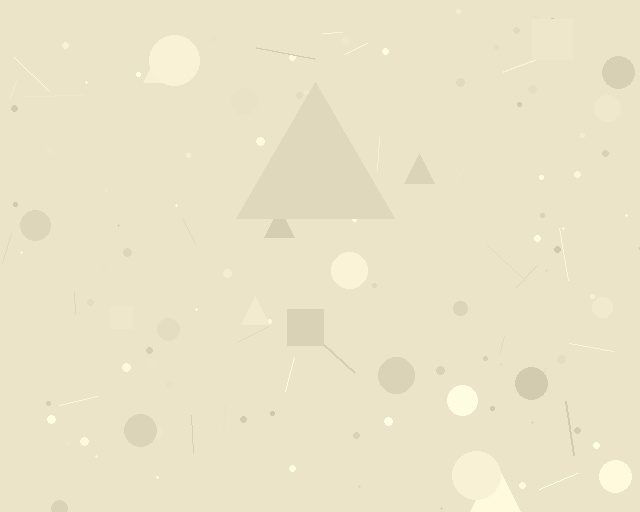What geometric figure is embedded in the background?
A triangle is embedded in the background.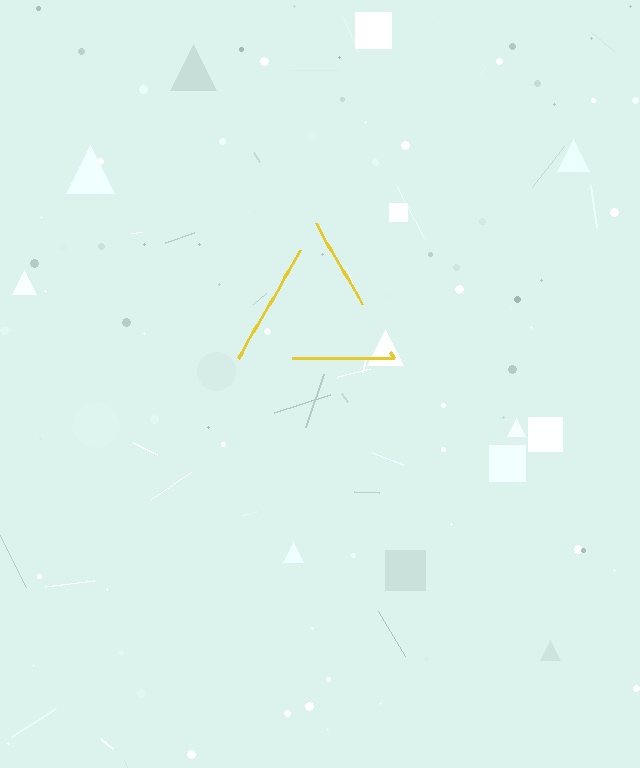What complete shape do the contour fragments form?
The contour fragments form a triangle.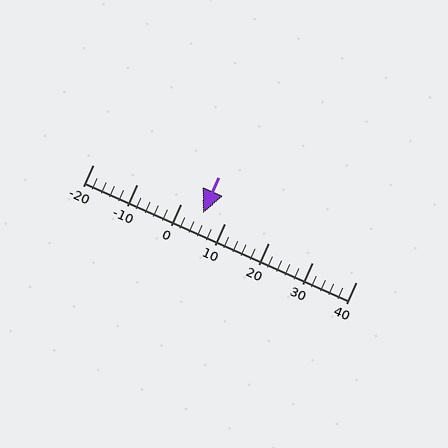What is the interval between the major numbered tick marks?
The major tick marks are spaced 10 units apart.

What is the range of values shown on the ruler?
The ruler shows values from -20 to 40.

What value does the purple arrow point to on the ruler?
The purple arrow points to approximately 5.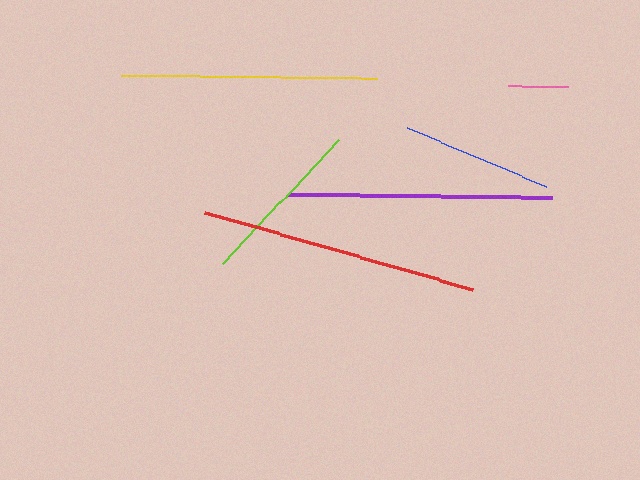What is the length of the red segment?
The red segment is approximately 279 pixels long.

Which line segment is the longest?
The red line is the longest at approximately 279 pixels.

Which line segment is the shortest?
The pink line is the shortest at approximately 60 pixels.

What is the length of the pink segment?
The pink segment is approximately 60 pixels long.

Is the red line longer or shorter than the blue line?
The red line is longer than the blue line.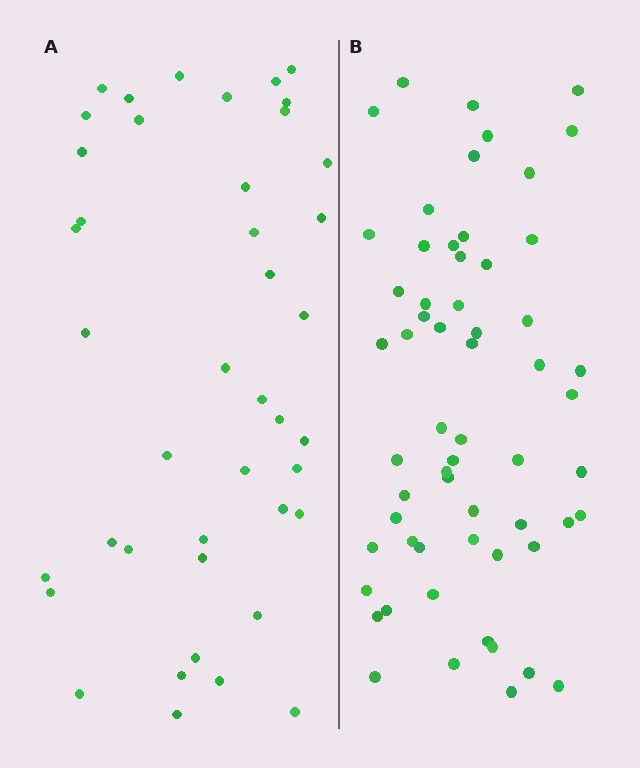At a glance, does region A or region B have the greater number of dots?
Region B (the right region) has more dots.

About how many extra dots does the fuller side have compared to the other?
Region B has approximately 20 more dots than region A.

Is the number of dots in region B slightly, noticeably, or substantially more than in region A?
Region B has noticeably more, but not dramatically so. The ratio is roughly 1.4 to 1.